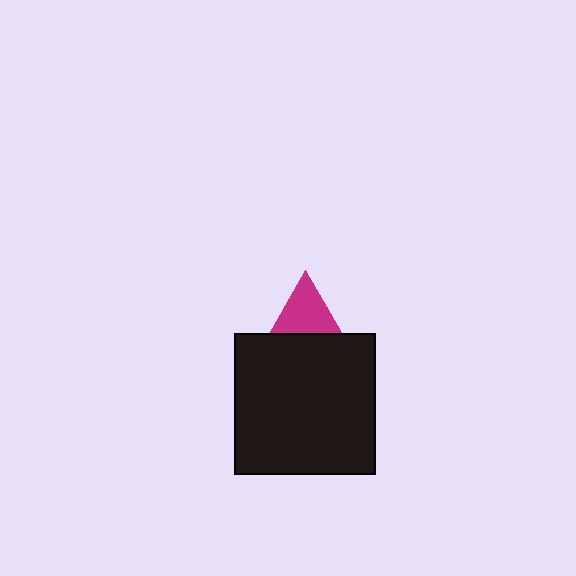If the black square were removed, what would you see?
You would see the complete magenta triangle.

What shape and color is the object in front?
The object in front is a black square.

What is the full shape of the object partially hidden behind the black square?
The partially hidden object is a magenta triangle.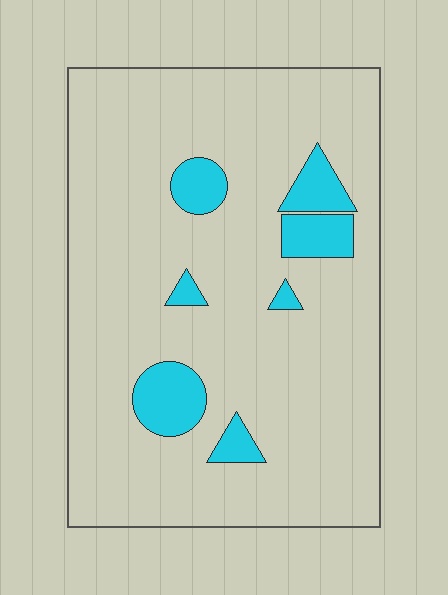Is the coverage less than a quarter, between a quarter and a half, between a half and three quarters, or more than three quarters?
Less than a quarter.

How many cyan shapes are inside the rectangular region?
7.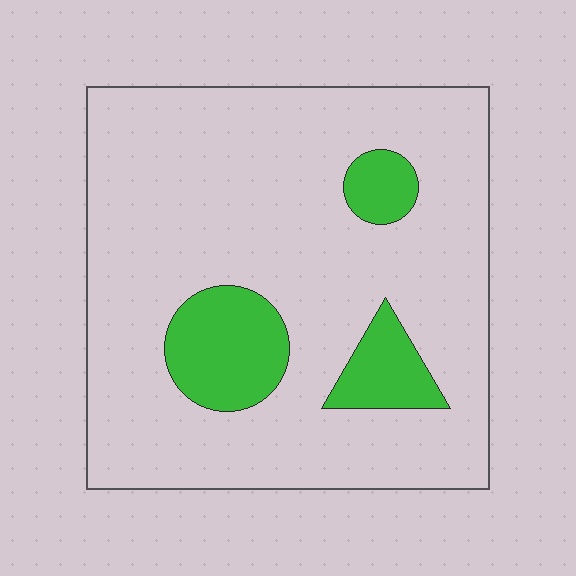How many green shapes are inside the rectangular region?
3.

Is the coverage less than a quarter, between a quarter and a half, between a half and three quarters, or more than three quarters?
Less than a quarter.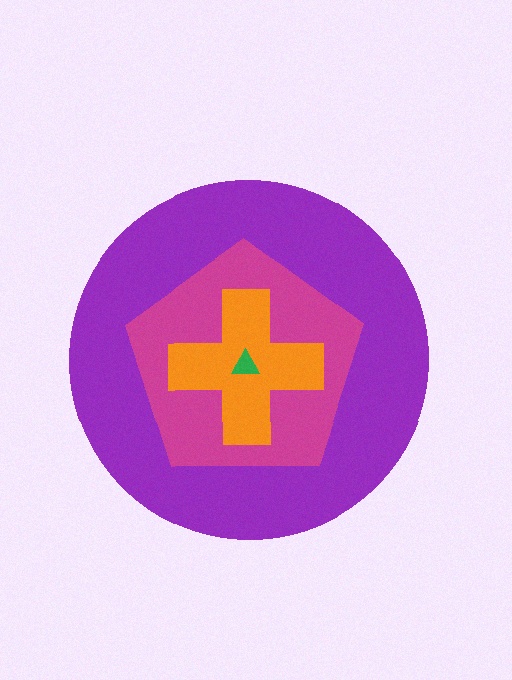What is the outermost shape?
The purple circle.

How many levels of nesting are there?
4.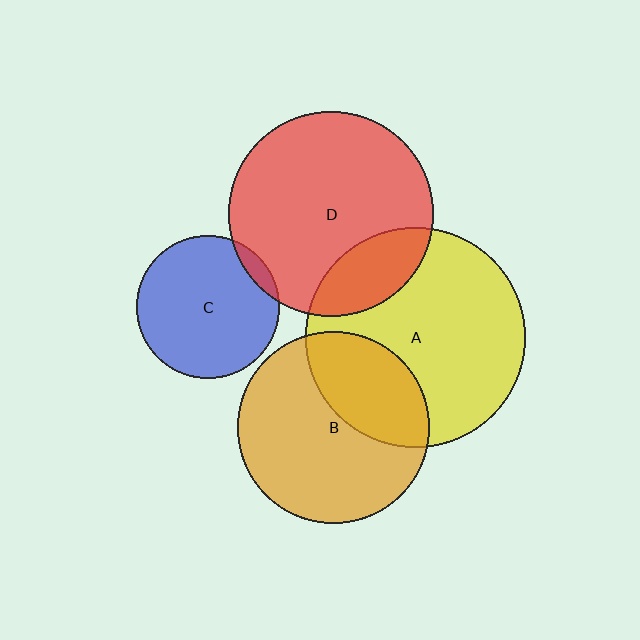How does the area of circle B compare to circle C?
Approximately 1.8 times.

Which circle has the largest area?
Circle A (yellow).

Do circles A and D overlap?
Yes.